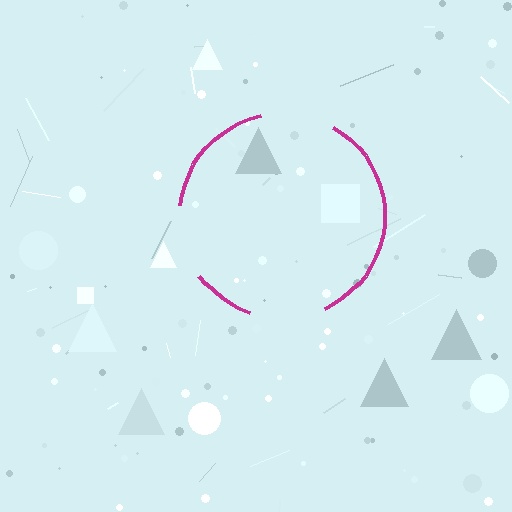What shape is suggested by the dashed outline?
The dashed outline suggests a circle.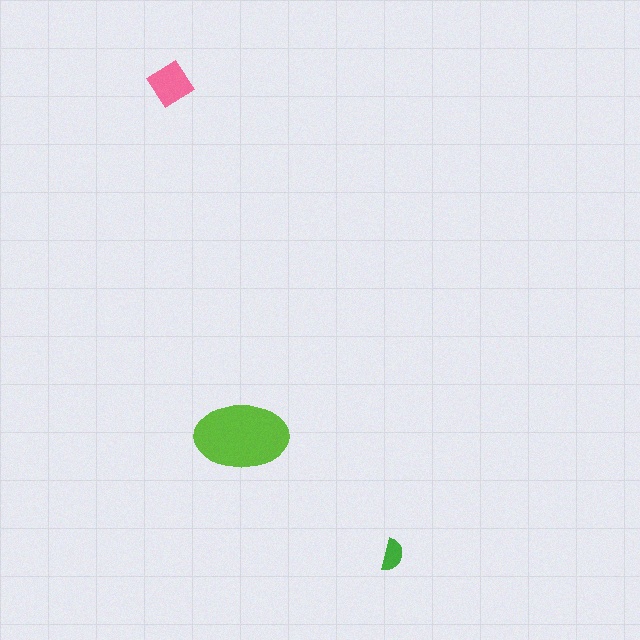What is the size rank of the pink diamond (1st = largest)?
2nd.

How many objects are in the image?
There are 3 objects in the image.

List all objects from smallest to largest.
The green semicircle, the pink diamond, the lime ellipse.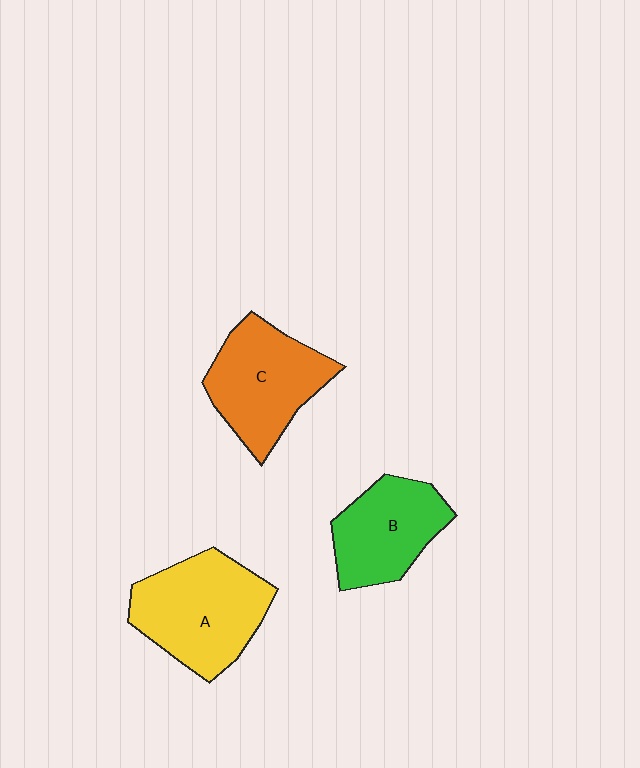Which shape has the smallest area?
Shape B (green).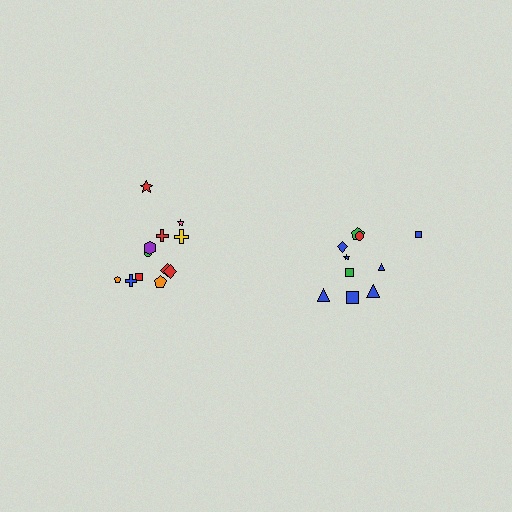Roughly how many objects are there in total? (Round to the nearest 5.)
Roughly 20 objects in total.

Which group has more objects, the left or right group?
The left group.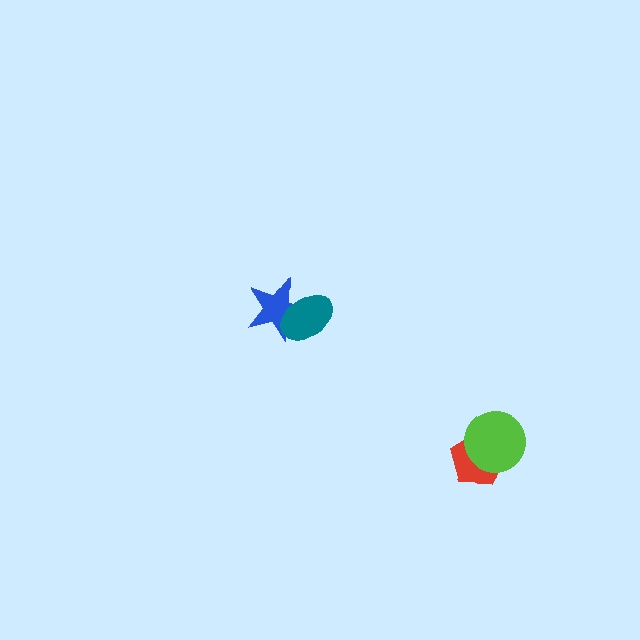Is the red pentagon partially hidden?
Yes, it is partially covered by another shape.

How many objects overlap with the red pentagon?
1 object overlaps with the red pentagon.